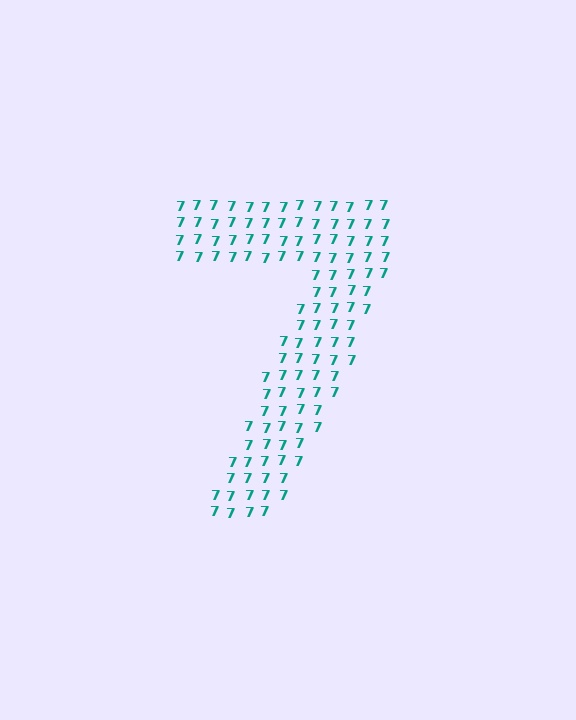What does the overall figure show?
The overall figure shows the digit 7.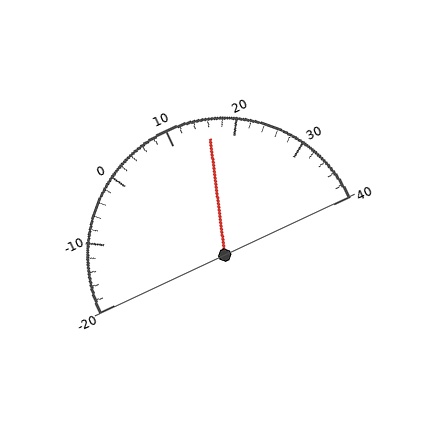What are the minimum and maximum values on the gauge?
The gauge ranges from -20 to 40.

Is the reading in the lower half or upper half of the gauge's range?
The reading is in the upper half of the range (-20 to 40).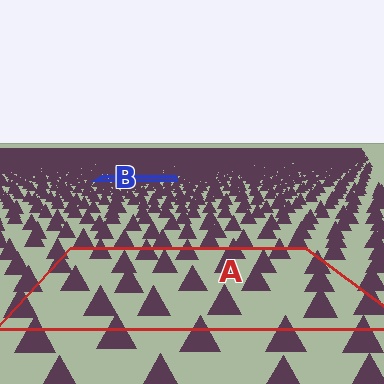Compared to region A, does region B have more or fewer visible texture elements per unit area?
Region B has more texture elements per unit area — they are packed more densely because it is farther away.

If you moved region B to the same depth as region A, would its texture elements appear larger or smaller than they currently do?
They would appear larger. At a closer depth, the same texture elements are projected at a bigger on-screen size.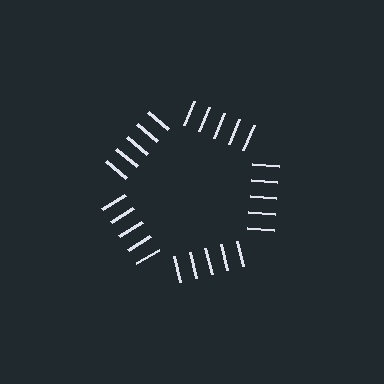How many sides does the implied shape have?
5 sides — the line-ends trace a pentagon.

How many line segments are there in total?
25 — 5 along each of the 5 edges.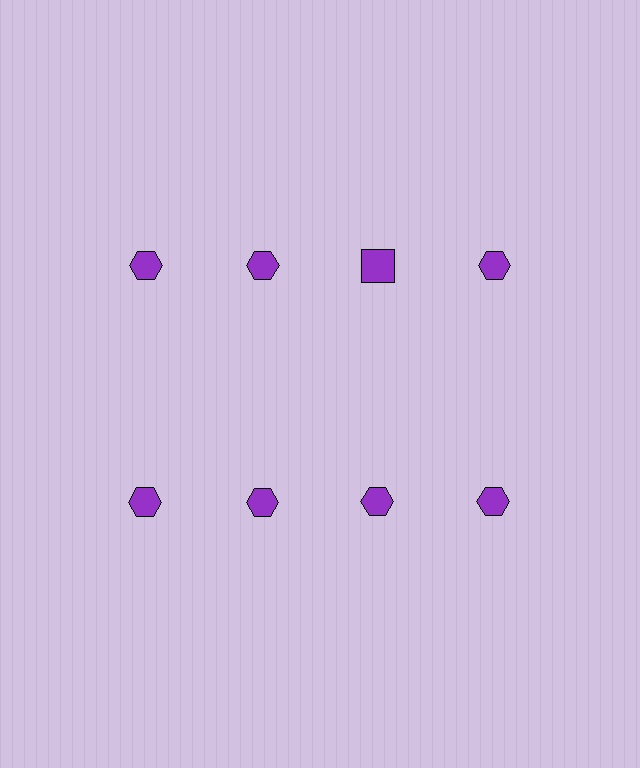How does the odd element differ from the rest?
It has a different shape: square instead of hexagon.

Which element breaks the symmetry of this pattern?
The purple square in the top row, center column breaks the symmetry. All other shapes are purple hexagons.